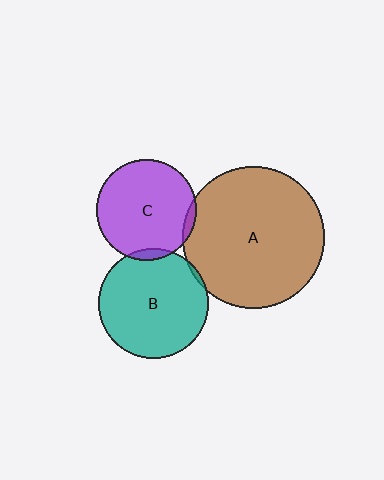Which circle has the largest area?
Circle A (brown).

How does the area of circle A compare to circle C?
Approximately 2.0 times.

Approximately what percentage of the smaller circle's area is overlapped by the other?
Approximately 5%.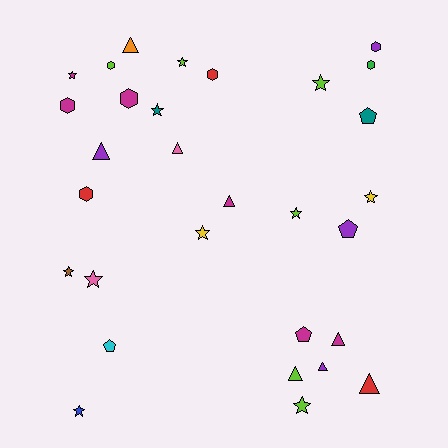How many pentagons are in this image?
There are 4 pentagons.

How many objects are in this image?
There are 30 objects.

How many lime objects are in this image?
There are 6 lime objects.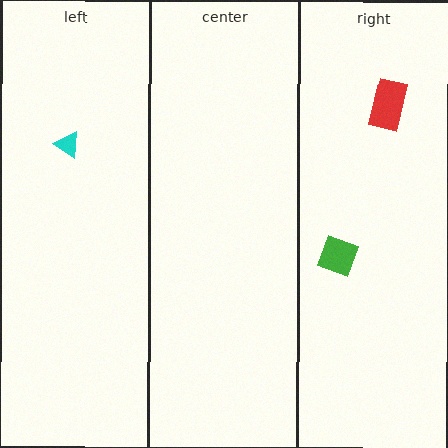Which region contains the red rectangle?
The right region.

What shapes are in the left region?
The cyan triangle.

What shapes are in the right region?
The green diamond, the red rectangle.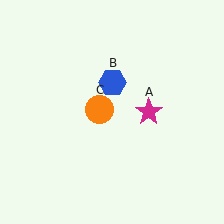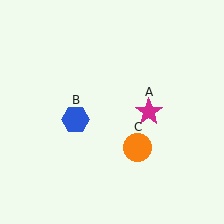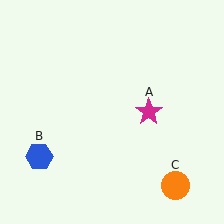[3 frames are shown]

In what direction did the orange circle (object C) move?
The orange circle (object C) moved down and to the right.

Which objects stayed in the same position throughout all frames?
Magenta star (object A) remained stationary.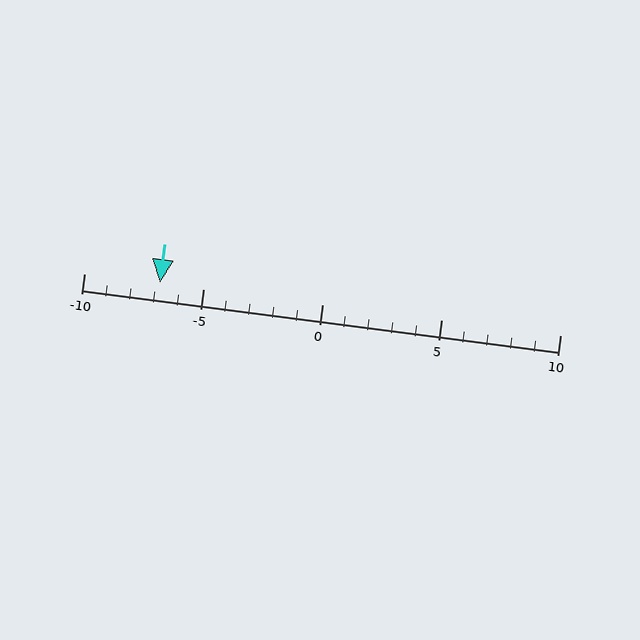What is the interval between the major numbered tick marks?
The major tick marks are spaced 5 units apart.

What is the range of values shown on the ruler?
The ruler shows values from -10 to 10.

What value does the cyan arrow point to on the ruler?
The cyan arrow points to approximately -7.